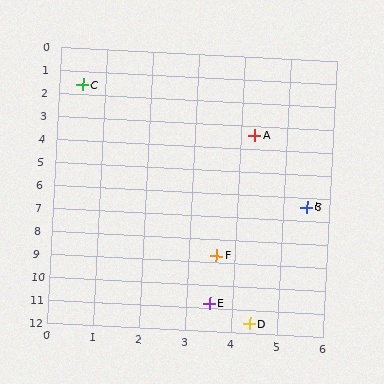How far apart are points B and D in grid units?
Points B and D are about 5.3 grid units apart.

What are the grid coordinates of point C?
Point C is at approximately (0.5, 1.6).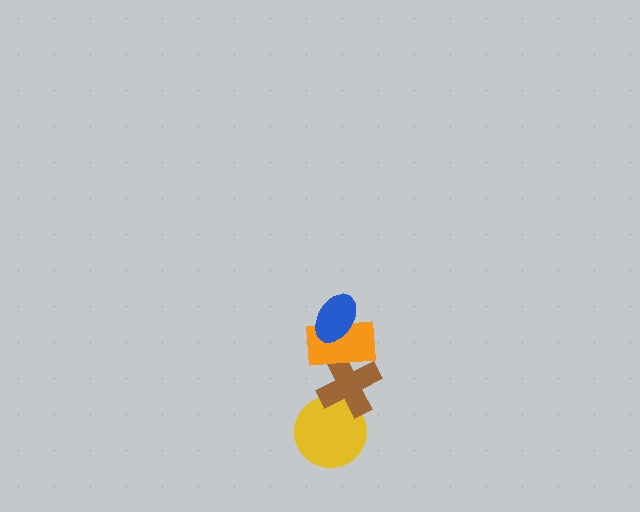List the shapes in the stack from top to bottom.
From top to bottom: the blue ellipse, the orange rectangle, the brown cross, the yellow circle.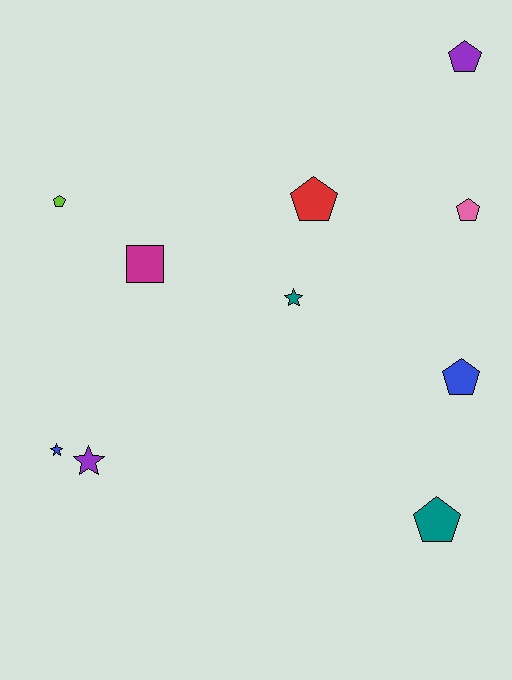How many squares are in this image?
There is 1 square.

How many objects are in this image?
There are 10 objects.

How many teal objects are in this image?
There are 2 teal objects.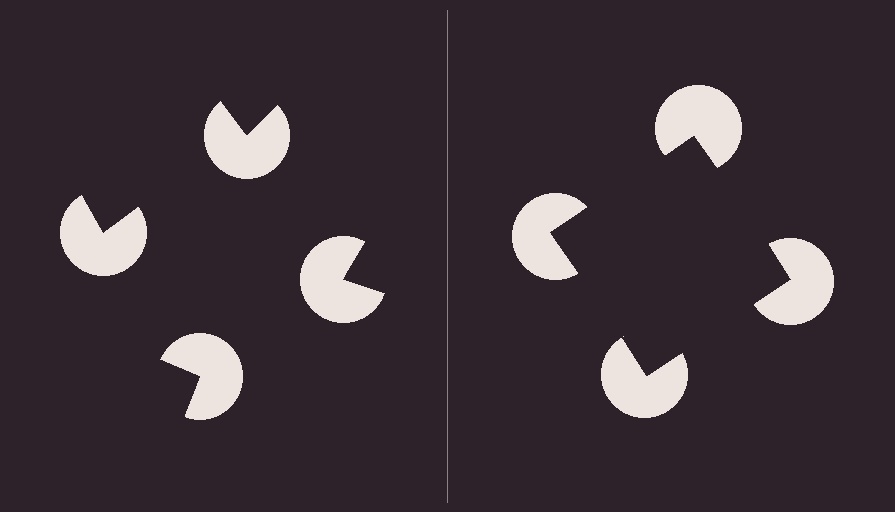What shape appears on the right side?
An illusory square.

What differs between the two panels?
The pac-man discs are positioned identically on both sides; only the wedge orientations differ. On the right they align to a square; on the left they are misaligned.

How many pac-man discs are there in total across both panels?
8 — 4 on each side.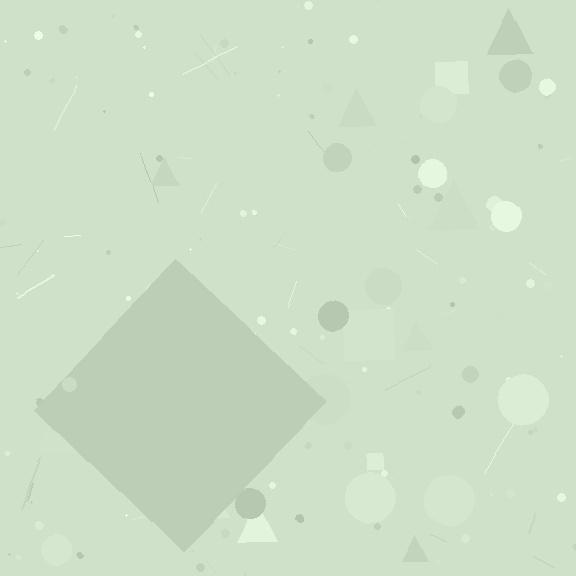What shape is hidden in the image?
A diamond is hidden in the image.